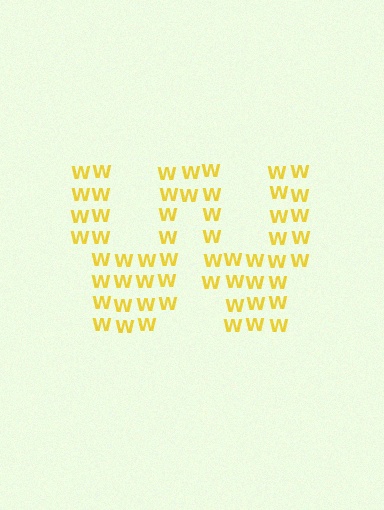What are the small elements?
The small elements are letter W's.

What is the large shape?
The large shape is the letter W.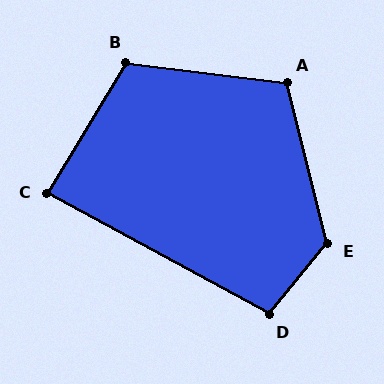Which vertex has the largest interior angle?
E, at approximately 127 degrees.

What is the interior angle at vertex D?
Approximately 101 degrees (obtuse).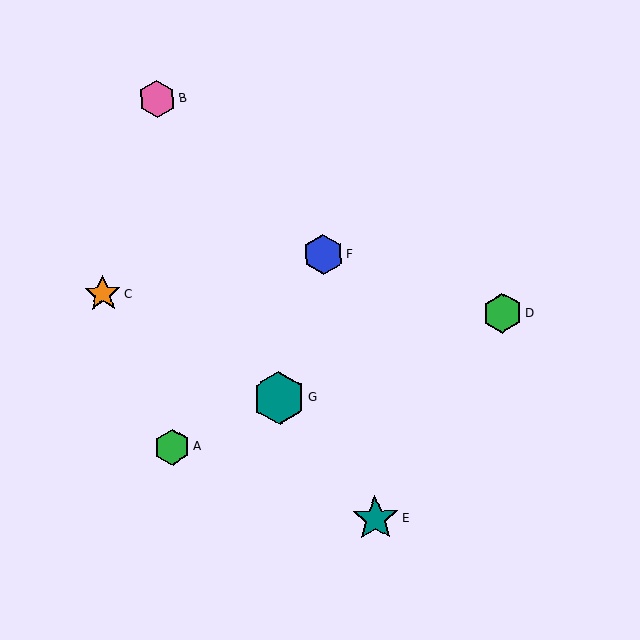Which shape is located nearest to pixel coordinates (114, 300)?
The orange star (labeled C) at (103, 294) is nearest to that location.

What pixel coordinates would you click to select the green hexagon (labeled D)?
Click at (502, 313) to select the green hexagon D.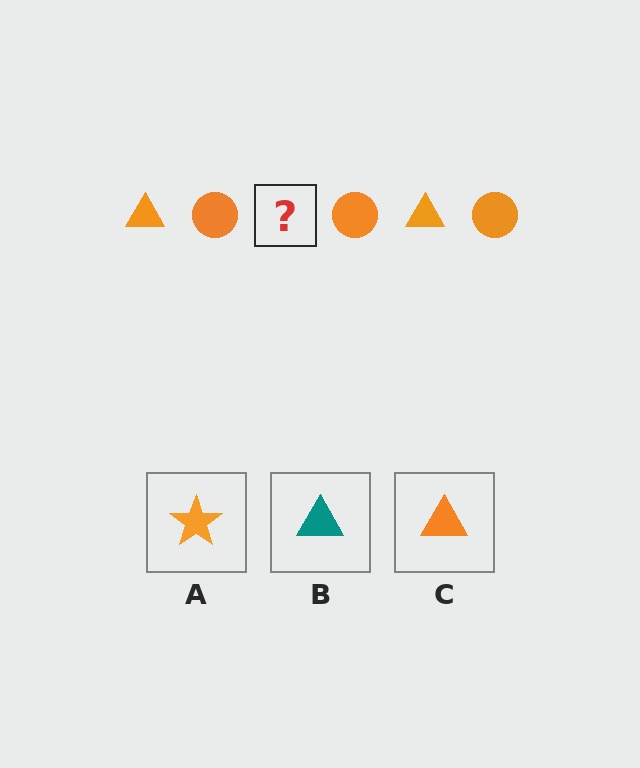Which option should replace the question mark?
Option C.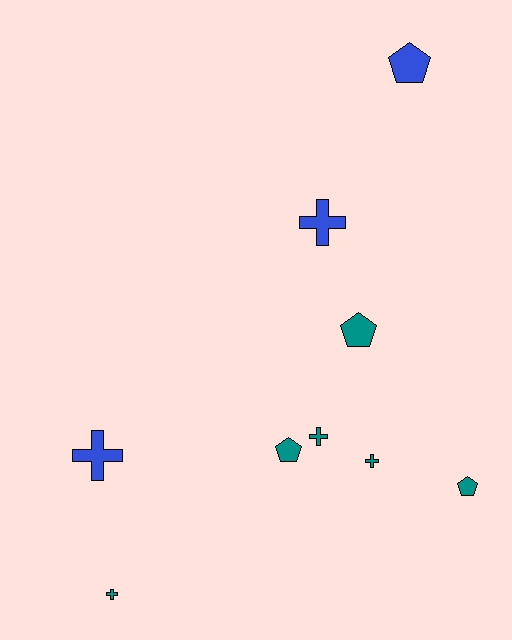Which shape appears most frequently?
Cross, with 5 objects.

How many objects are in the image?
There are 9 objects.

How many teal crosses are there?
There are 3 teal crosses.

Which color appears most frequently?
Teal, with 6 objects.